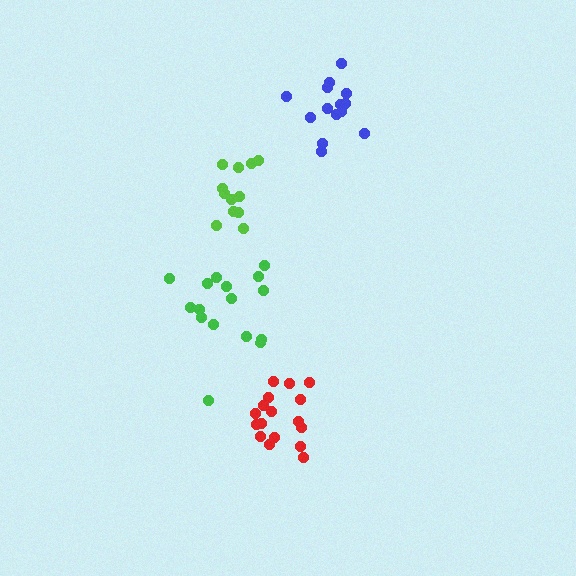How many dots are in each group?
Group 1: 17 dots, Group 2: 16 dots, Group 3: 14 dots, Group 4: 12 dots (59 total).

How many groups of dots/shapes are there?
There are 4 groups.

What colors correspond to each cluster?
The clusters are colored: red, green, blue, lime.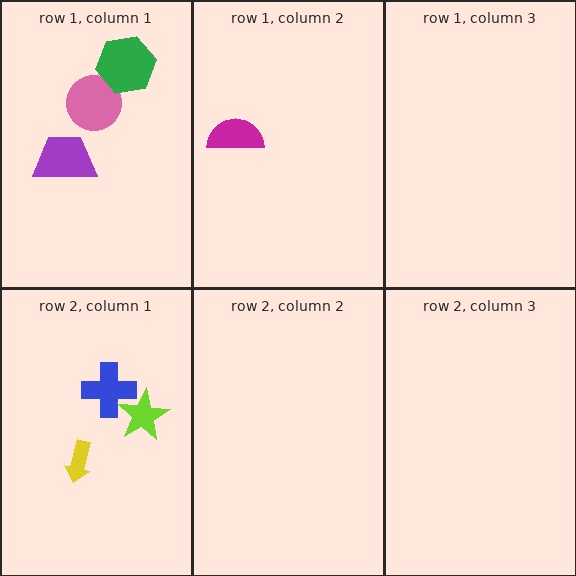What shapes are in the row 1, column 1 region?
The purple trapezoid, the pink circle, the green hexagon.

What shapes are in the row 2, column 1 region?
The blue cross, the lime star, the yellow arrow.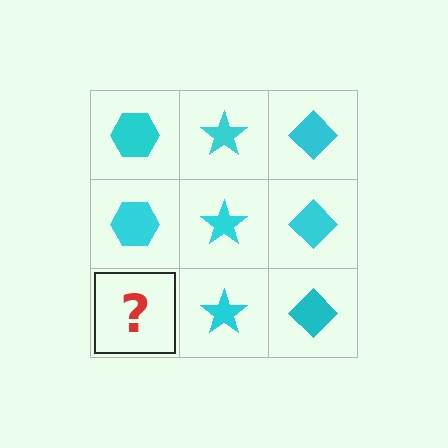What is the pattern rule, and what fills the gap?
The rule is that each column has a consistent shape. The gap should be filled with a cyan hexagon.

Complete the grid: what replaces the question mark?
The question mark should be replaced with a cyan hexagon.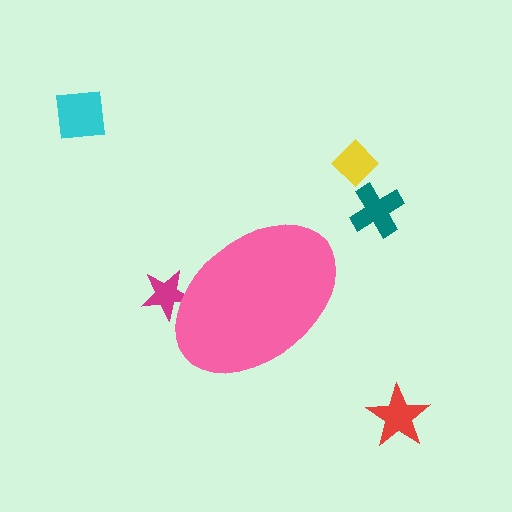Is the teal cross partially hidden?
No, the teal cross is fully visible.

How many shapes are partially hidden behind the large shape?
1 shape is partially hidden.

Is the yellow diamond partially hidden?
No, the yellow diamond is fully visible.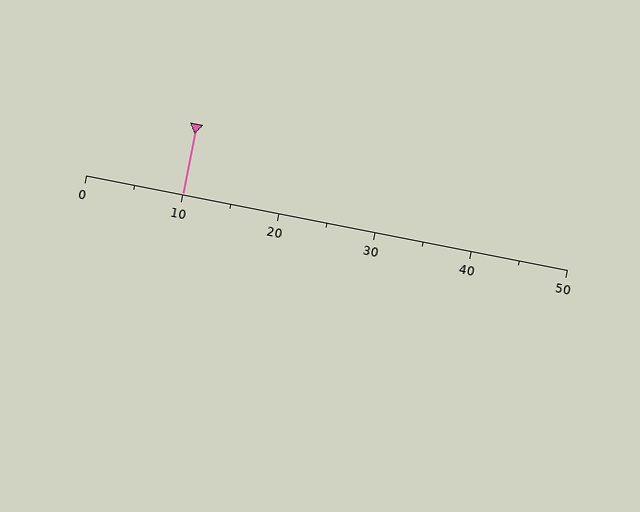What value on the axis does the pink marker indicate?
The marker indicates approximately 10.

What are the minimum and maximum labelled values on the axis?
The axis runs from 0 to 50.